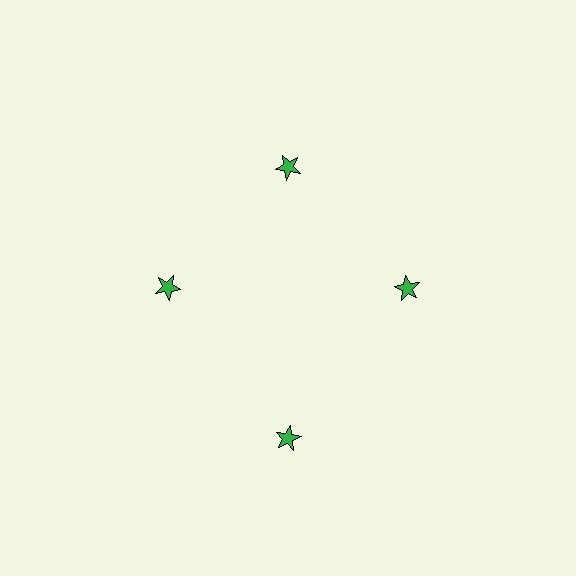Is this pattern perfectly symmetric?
No. The 4 green stars are arranged in a ring, but one element near the 6 o'clock position is pushed outward from the center, breaking the 4-fold rotational symmetry.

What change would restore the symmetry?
The symmetry would be restored by moving it inward, back onto the ring so that all 4 stars sit at equal angles and equal distance from the center.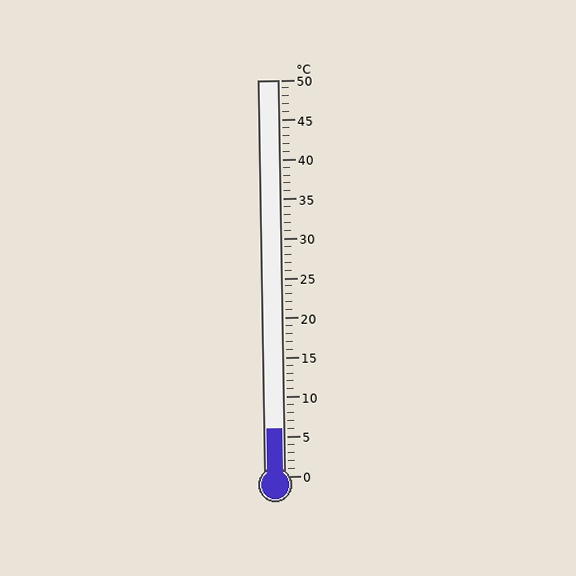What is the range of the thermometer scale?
The thermometer scale ranges from 0°C to 50°C.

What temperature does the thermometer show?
The thermometer shows approximately 6°C.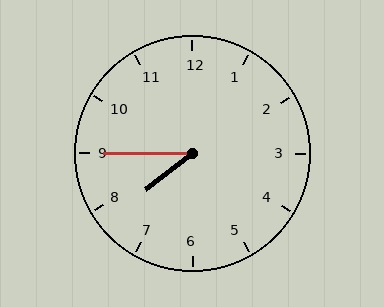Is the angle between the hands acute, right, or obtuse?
It is acute.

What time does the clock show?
7:45.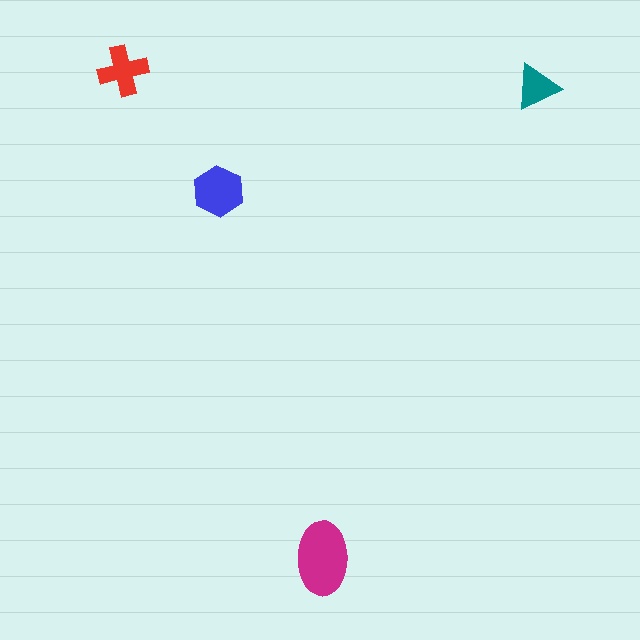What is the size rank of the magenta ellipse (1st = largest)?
1st.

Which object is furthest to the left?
The red cross is leftmost.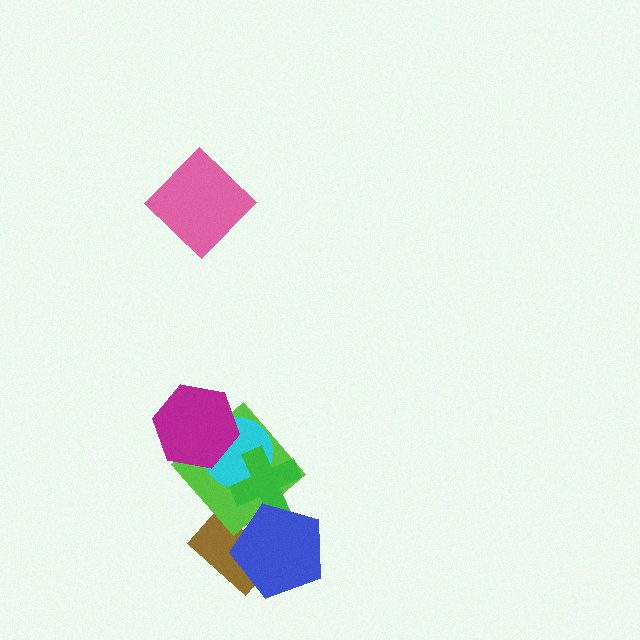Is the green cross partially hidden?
Yes, it is partially covered by another shape.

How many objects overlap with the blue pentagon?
2 objects overlap with the blue pentagon.